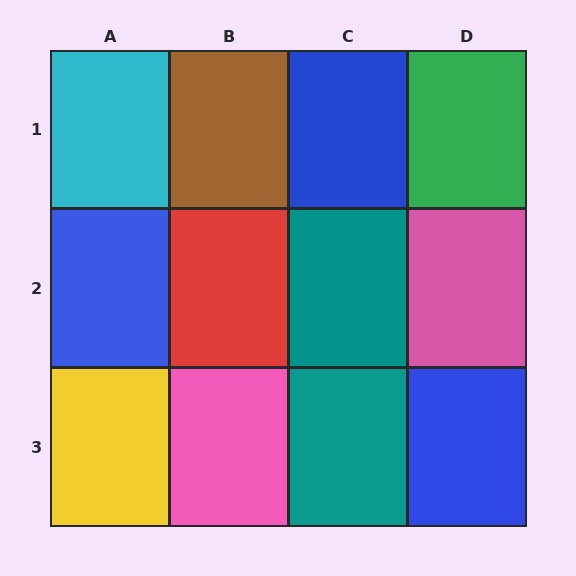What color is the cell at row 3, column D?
Blue.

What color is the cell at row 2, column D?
Pink.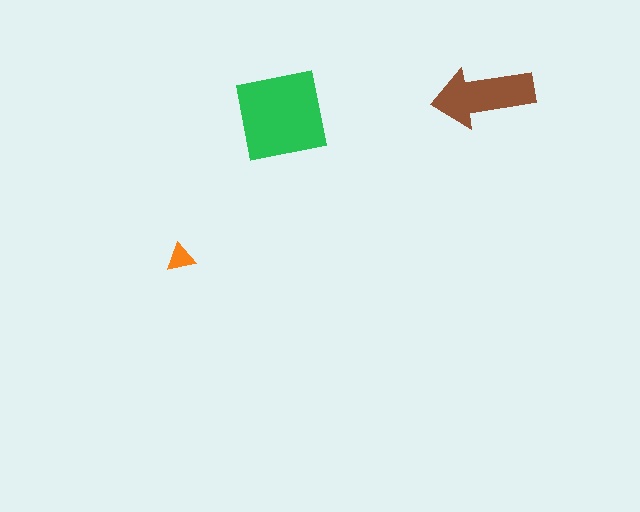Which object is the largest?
The green square.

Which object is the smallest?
The orange triangle.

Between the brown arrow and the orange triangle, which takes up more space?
The brown arrow.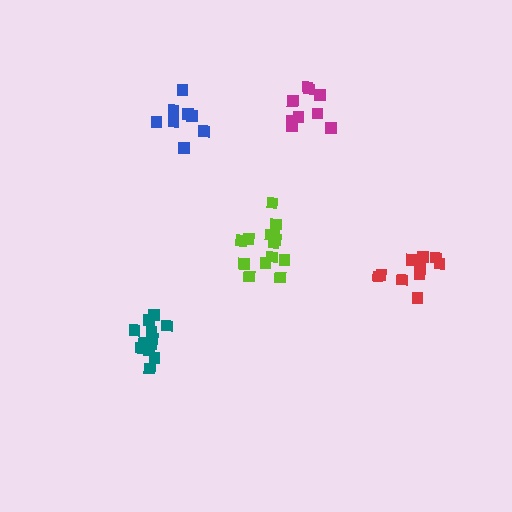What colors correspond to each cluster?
The clusters are colored: teal, lime, red, blue, magenta.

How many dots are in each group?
Group 1: 12 dots, Group 2: 14 dots, Group 3: 10 dots, Group 4: 8 dots, Group 5: 9 dots (53 total).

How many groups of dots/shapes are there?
There are 5 groups.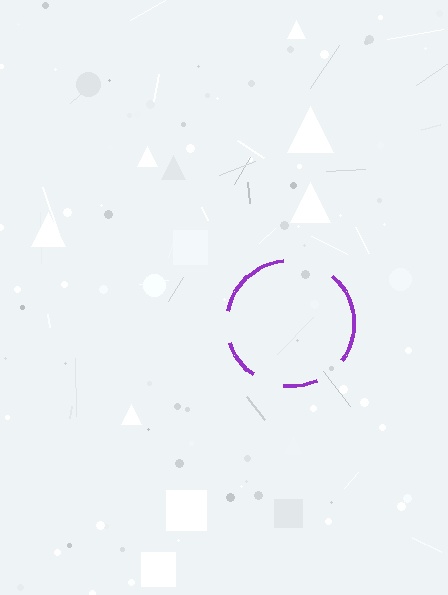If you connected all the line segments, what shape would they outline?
They would outline a circle.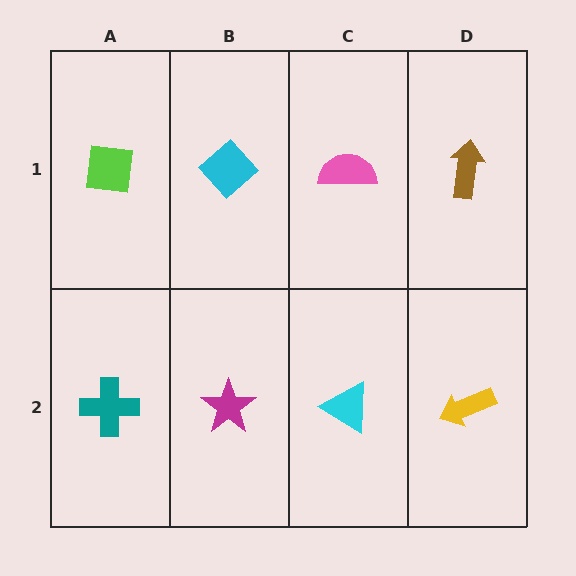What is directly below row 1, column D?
A yellow arrow.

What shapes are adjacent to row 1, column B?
A magenta star (row 2, column B), a lime square (row 1, column A), a pink semicircle (row 1, column C).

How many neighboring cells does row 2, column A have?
2.